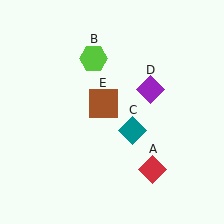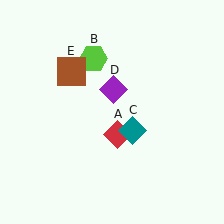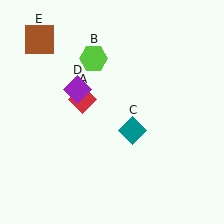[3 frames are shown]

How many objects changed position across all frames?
3 objects changed position: red diamond (object A), purple diamond (object D), brown square (object E).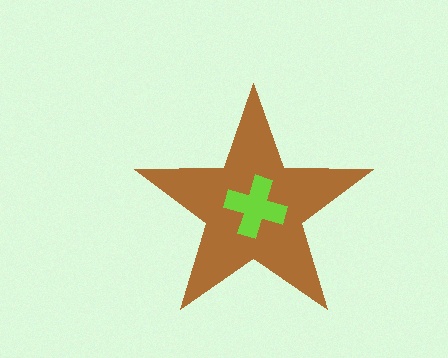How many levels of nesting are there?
2.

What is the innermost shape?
The lime cross.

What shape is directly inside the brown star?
The lime cross.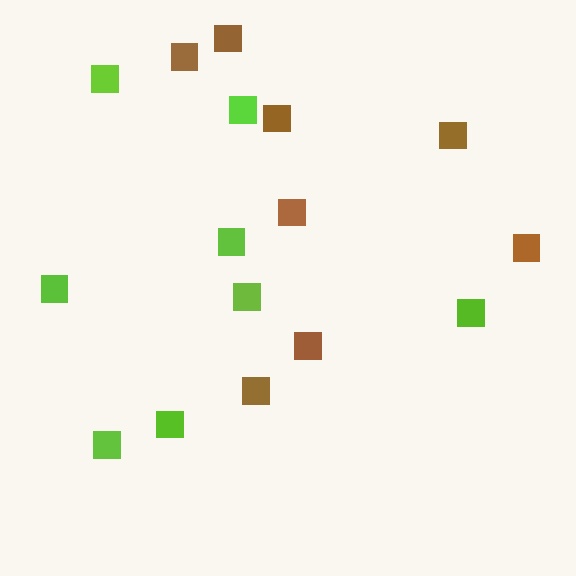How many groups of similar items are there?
There are 2 groups: one group of lime squares (8) and one group of brown squares (8).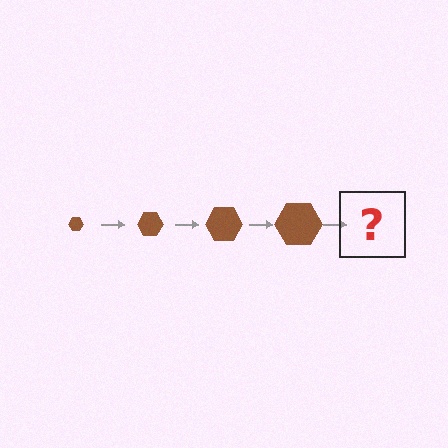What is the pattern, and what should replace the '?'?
The pattern is that the hexagon gets progressively larger each step. The '?' should be a brown hexagon, larger than the previous one.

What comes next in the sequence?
The next element should be a brown hexagon, larger than the previous one.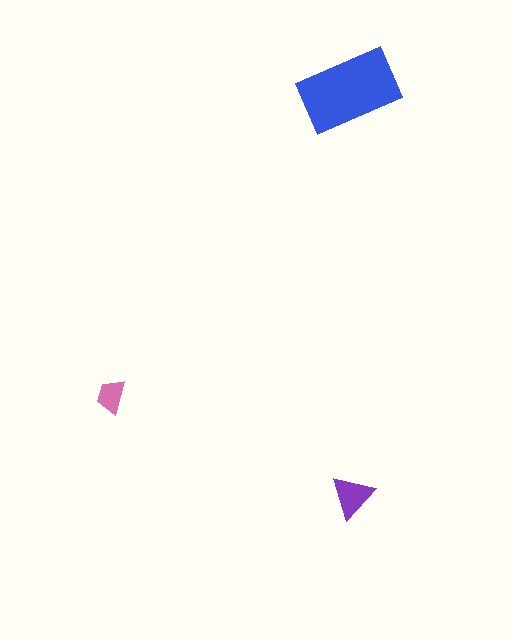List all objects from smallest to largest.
The pink trapezoid, the purple triangle, the blue rectangle.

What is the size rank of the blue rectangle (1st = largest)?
1st.